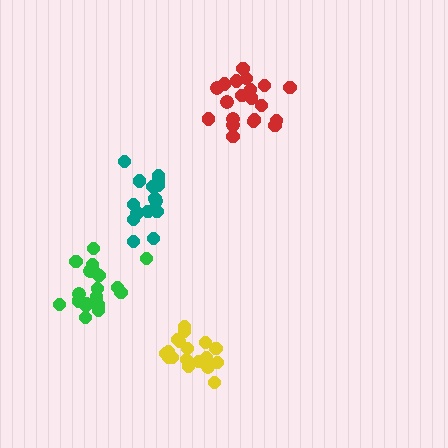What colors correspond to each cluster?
The clusters are colored: yellow, green, red, teal.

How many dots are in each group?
Group 1: 18 dots, Group 2: 20 dots, Group 3: 20 dots, Group 4: 16 dots (74 total).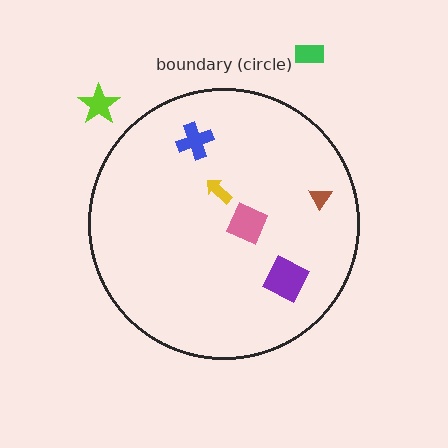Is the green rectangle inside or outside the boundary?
Outside.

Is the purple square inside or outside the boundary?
Inside.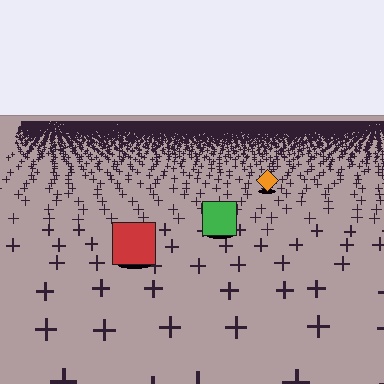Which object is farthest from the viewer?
The orange diamond is farthest from the viewer. It appears smaller and the ground texture around it is denser.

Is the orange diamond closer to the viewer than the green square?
No. The green square is closer — you can tell from the texture gradient: the ground texture is coarser near it.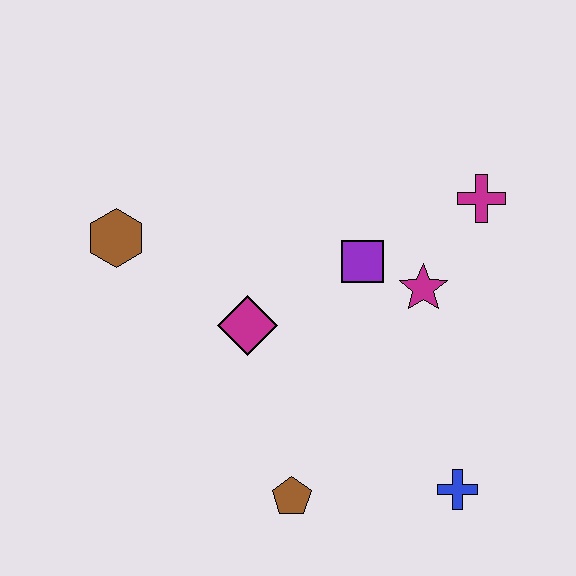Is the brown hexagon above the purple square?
Yes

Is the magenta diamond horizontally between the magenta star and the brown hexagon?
Yes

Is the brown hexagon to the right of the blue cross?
No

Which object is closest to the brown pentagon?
The blue cross is closest to the brown pentagon.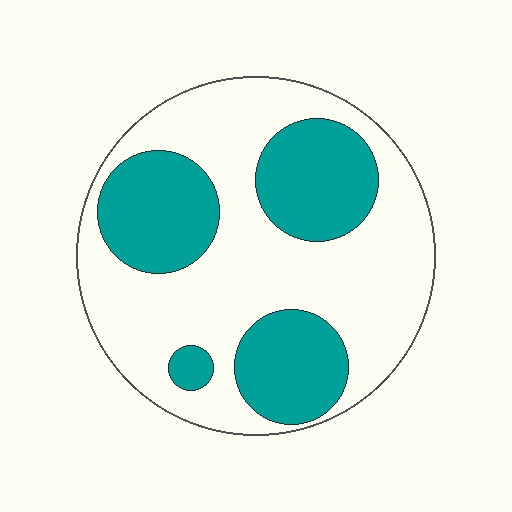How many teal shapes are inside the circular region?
4.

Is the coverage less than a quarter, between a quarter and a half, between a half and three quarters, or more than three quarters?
Between a quarter and a half.